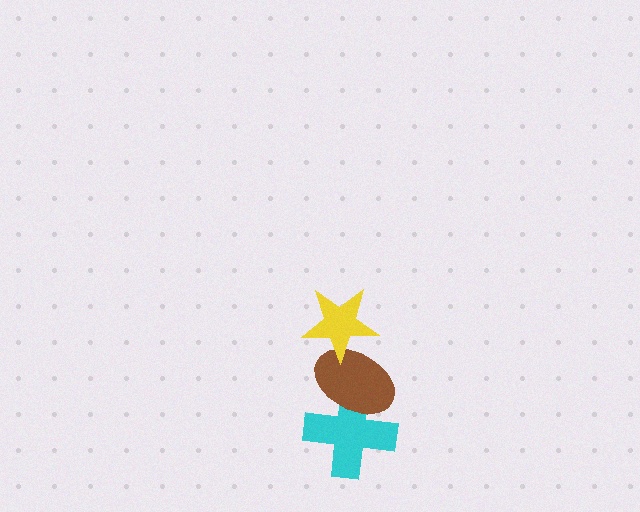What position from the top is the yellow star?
The yellow star is 1st from the top.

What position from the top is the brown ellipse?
The brown ellipse is 2nd from the top.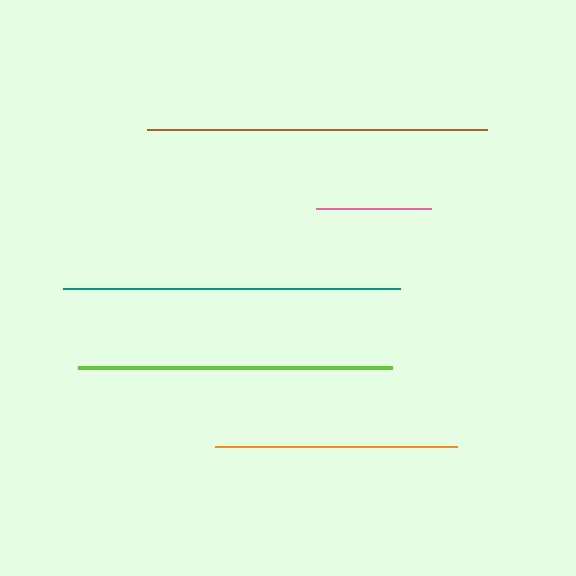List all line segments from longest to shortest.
From longest to shortest: brown, teal, lime, orange, pink.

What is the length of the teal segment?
The teal segment is approximately 337 pixels long.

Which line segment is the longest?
The brown line is the longest at approximately 340 pixels.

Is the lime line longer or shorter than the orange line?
The lime line is longer than the orange line.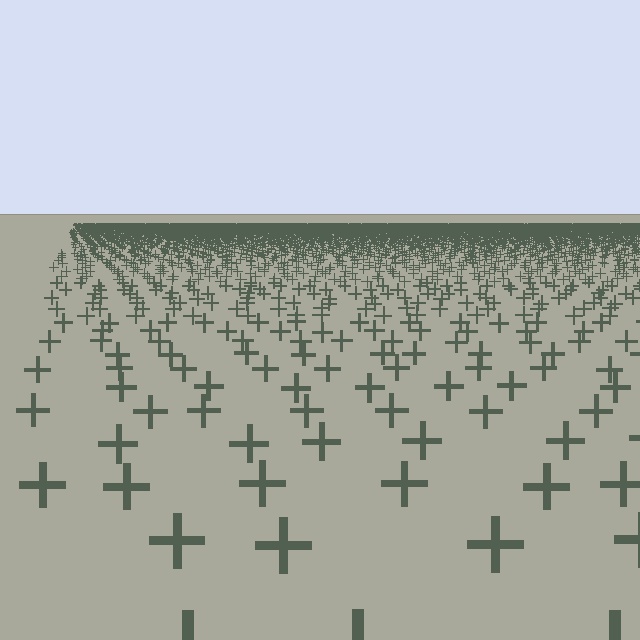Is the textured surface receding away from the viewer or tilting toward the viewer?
The surface is receding away from the viewer. Texture elements get smaller and denser toward the top.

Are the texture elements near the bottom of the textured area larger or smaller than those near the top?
Larger. Near the bottom, elements are closer to the viewer and appear at a bigger on-screen size.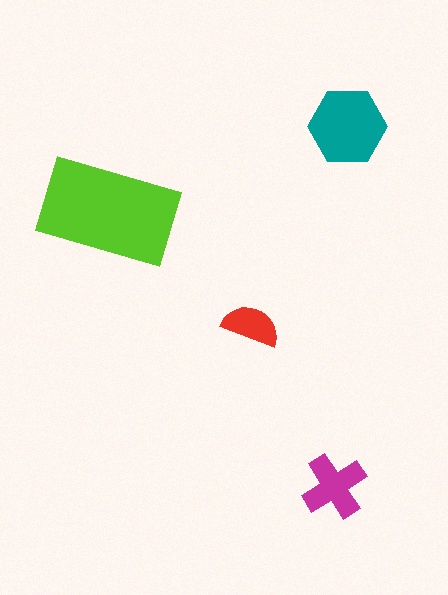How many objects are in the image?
There are 4 objects in the image.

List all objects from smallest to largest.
The red semicircle, the magenta cross, the teal hexagon, the lime rectangle.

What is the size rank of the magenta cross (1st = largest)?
3rd.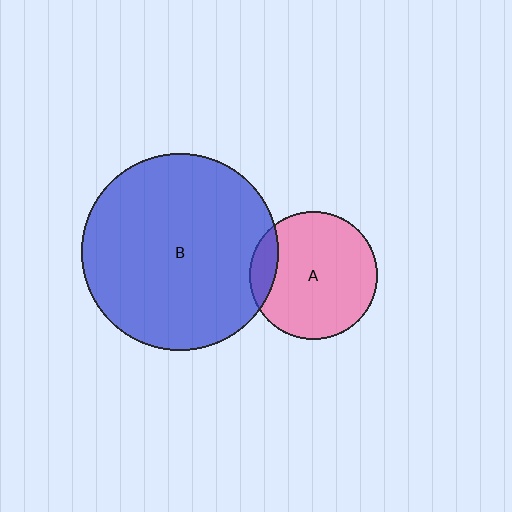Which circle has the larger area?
Circle B (blue).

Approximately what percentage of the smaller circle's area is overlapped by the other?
Approximately 10%.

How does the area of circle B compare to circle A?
Approximately 2.4 times.